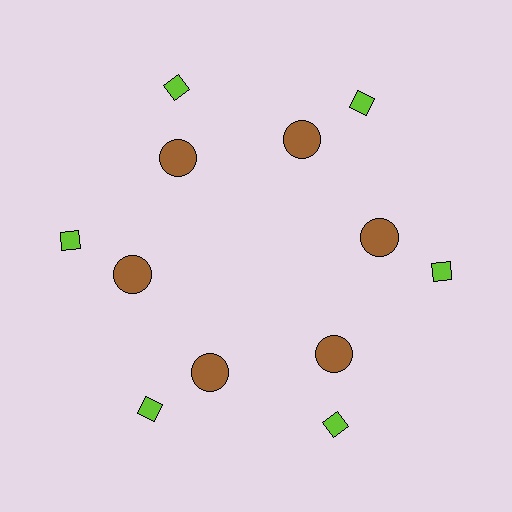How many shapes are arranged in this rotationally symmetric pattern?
There are 12 shapes, arranged in 6 groups of 2.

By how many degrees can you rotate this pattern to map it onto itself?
The pattern maps onto itself every 60 degrees of rotation.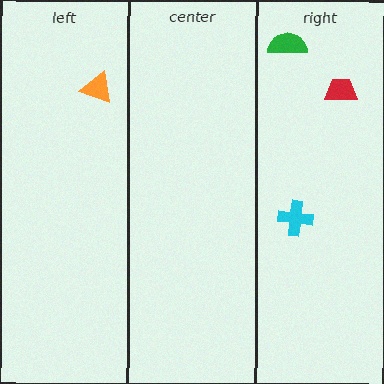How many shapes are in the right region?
3.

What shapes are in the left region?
The orange triangle.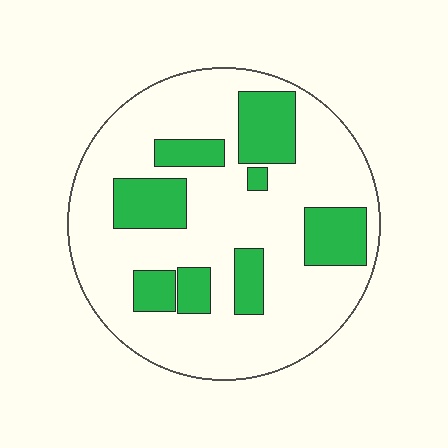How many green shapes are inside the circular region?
8.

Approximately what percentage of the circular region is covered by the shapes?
Approximately 25%.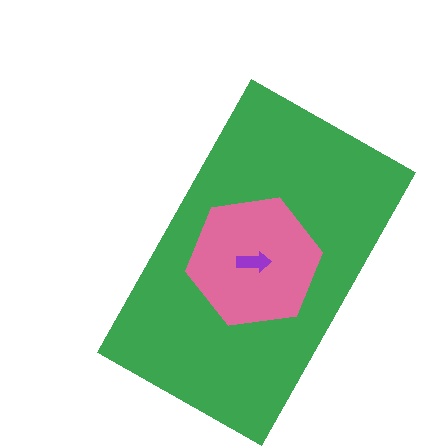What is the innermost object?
The purple arrow.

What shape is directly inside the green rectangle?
The pink hexagon.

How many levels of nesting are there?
3.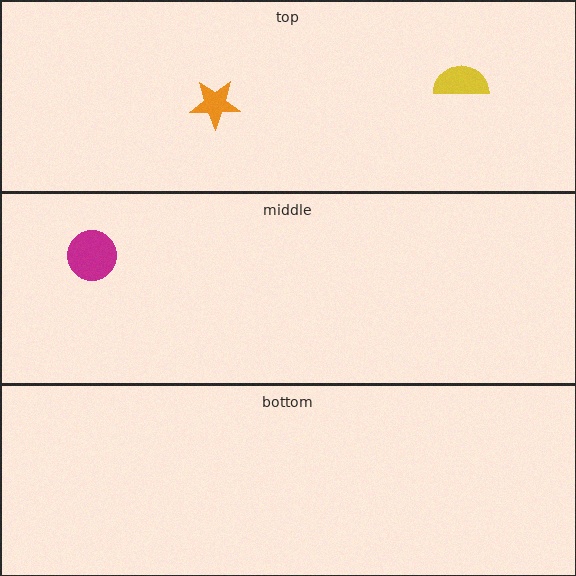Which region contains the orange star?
The top region.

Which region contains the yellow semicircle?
The top region.